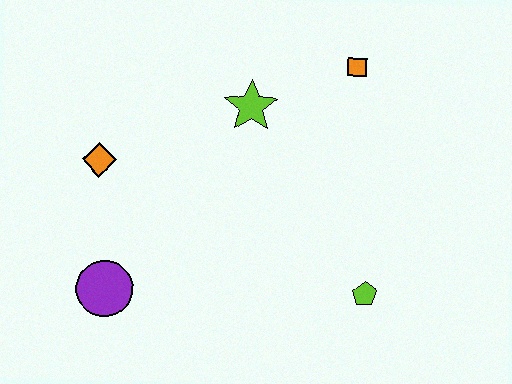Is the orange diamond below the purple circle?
No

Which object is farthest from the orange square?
The purple circle is farthest from the orange square.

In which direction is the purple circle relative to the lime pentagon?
The purple circle is to the left of the lime pentagon.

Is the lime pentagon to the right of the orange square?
Yes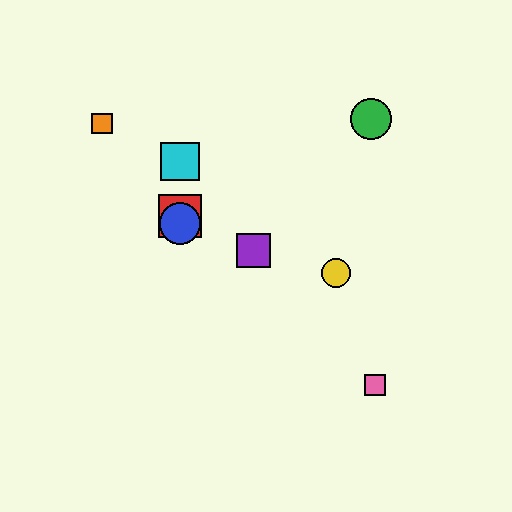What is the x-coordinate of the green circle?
The green circle is at x≈371.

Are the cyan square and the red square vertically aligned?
Yes, both are at x≈180.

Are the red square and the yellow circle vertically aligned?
No, the red square is at x≈180 and the yellow circle is at x≈336.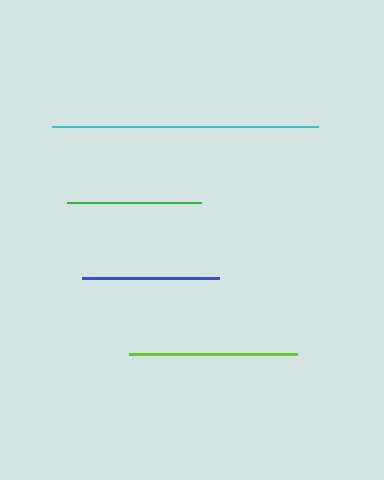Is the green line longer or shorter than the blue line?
The blue line is longer than the green line.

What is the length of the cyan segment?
The cyan segment is approximately 266 pixels long.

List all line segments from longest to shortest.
From longest to shortest: cyan, lime, blue, green.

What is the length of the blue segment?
The blue segment is approximately 137 pixels long.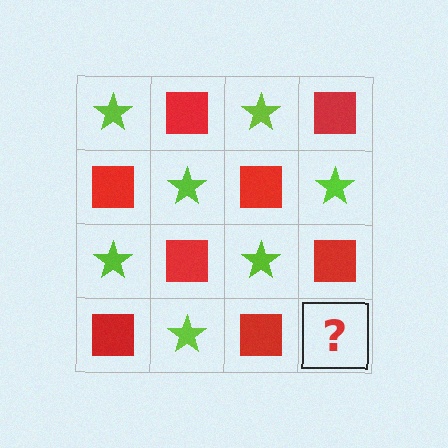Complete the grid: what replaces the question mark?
The question mark should be replaced with a lime star.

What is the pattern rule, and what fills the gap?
The rule is that it alternates lime star and red square in a checkerboard pattern. The gap should be filled with a lime star.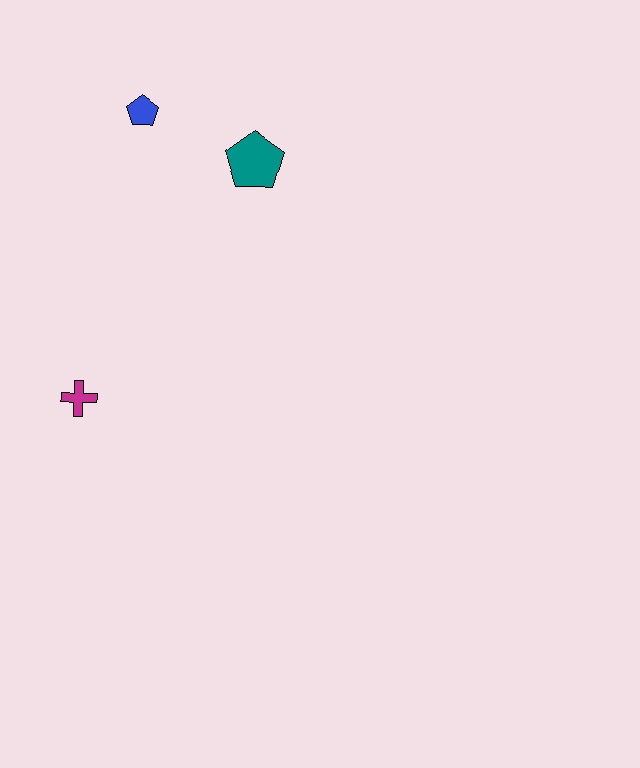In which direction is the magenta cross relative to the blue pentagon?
The magenta cross is below the blue pentagon.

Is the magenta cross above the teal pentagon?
No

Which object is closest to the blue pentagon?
The teal pentagon is closest to the blue pentagon.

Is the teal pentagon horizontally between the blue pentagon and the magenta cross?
No